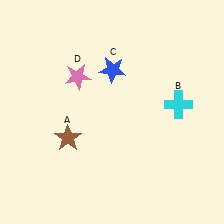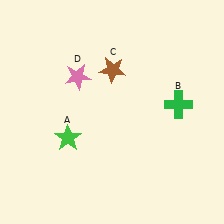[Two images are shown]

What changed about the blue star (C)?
In Image 1, C is blue. In Image 2, it changed to brown.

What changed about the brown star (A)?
In Image 1, A is brown. In Image 2, it changed to green.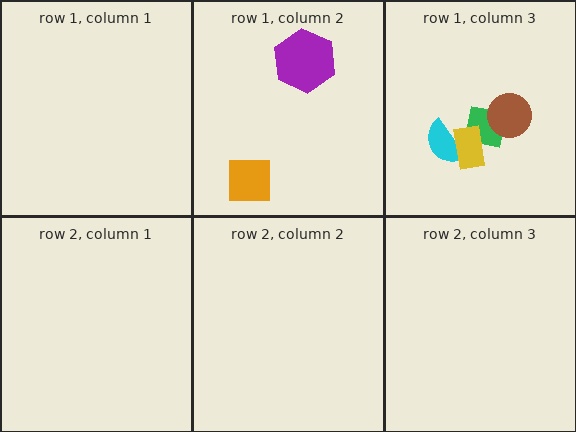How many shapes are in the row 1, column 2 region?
2.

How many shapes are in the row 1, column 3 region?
4.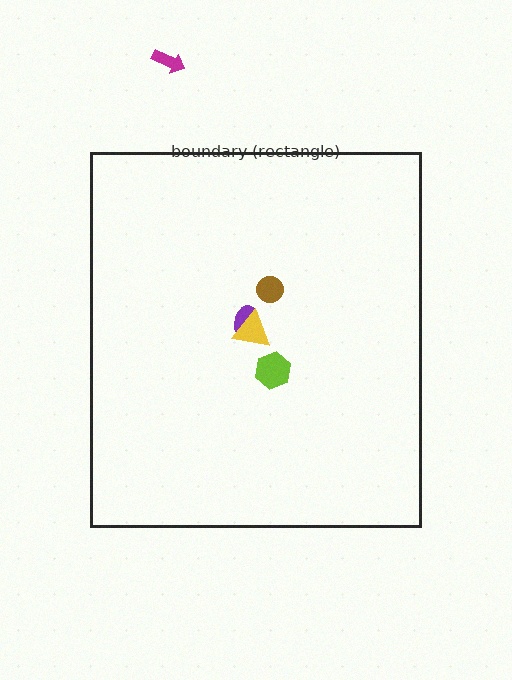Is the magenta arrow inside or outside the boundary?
Outside.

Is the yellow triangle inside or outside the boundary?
Inside.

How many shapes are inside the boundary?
4 inside, 1 outside.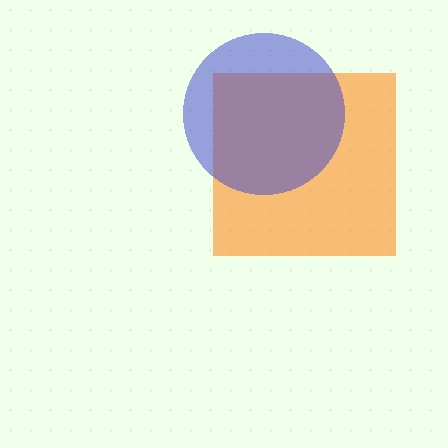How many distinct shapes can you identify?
There are 2 distinct shapes: an orange square, a blue circle.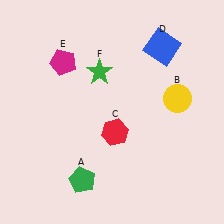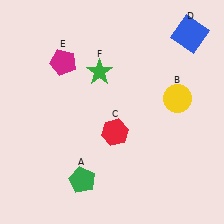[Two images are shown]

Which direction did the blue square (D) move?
The blue square (D) moved right.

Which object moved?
The blue square (D) moved right.